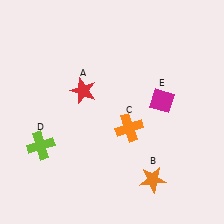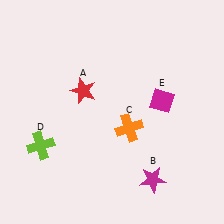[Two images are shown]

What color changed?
The star (B) changed from orange in Image 1 to magenta in Image 2.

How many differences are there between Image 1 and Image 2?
There is 1 difference between the two images.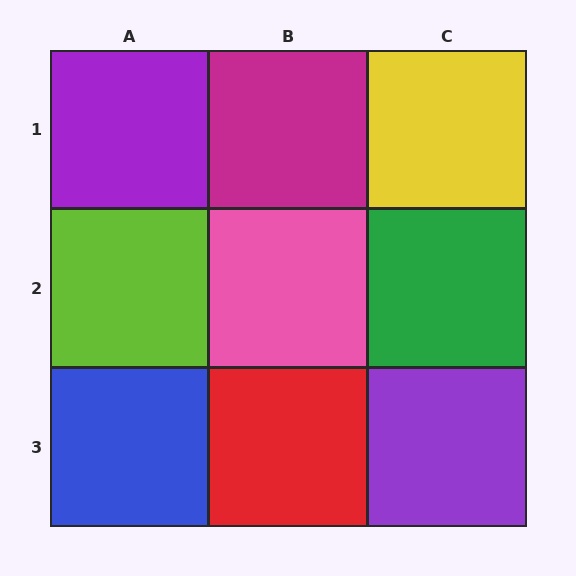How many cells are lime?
1 cell is lime.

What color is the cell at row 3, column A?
Blue.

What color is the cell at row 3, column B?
Red.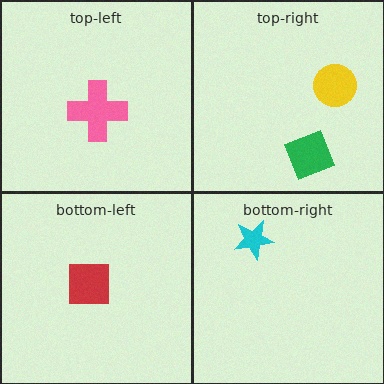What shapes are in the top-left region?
The pink cross.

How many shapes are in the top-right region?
2.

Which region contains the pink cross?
The top-left region.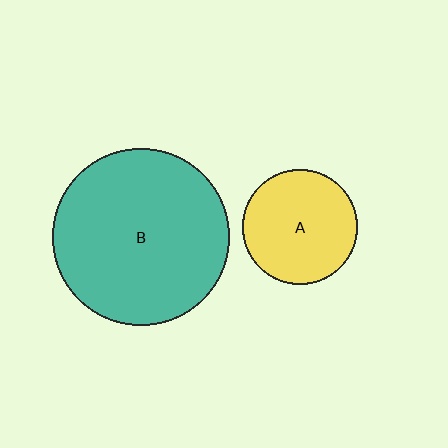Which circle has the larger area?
Circle B (teal).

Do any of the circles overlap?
No, none of the circles overlap.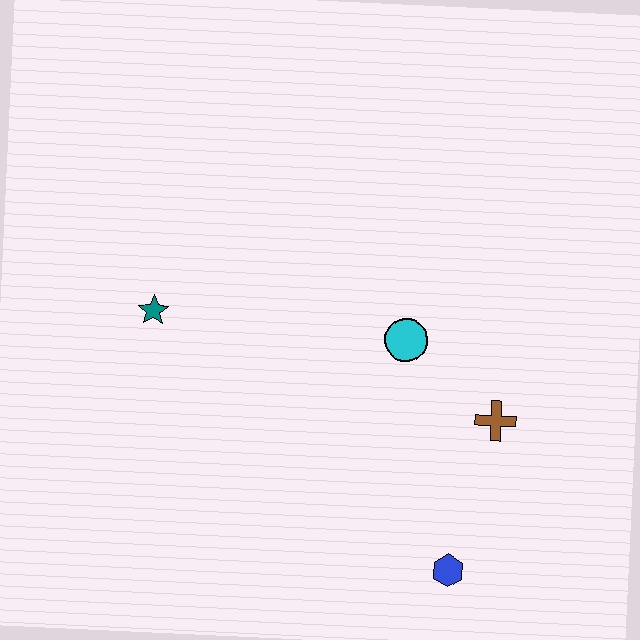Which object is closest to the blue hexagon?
The brown cross is closest to the blue hexagon.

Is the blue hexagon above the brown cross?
No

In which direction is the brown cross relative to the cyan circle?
The brown cross is to the right of the cyan circle.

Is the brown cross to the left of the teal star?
No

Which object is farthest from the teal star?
The blue hexagon is farthest from the teal star.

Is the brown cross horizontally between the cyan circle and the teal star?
No